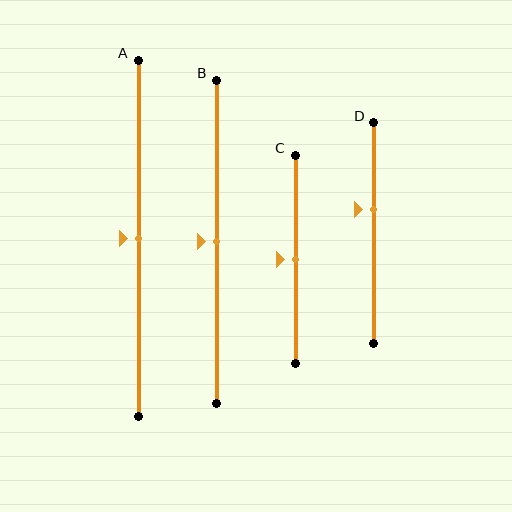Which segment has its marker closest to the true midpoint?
Segment A has its marker closest to the true midpoint.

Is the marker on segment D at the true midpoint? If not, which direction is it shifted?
No, the marker on segment D is shifted upward by about 11% of the segment length.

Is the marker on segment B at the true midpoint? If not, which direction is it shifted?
Yes, the marker on segment B is at the true midpoint.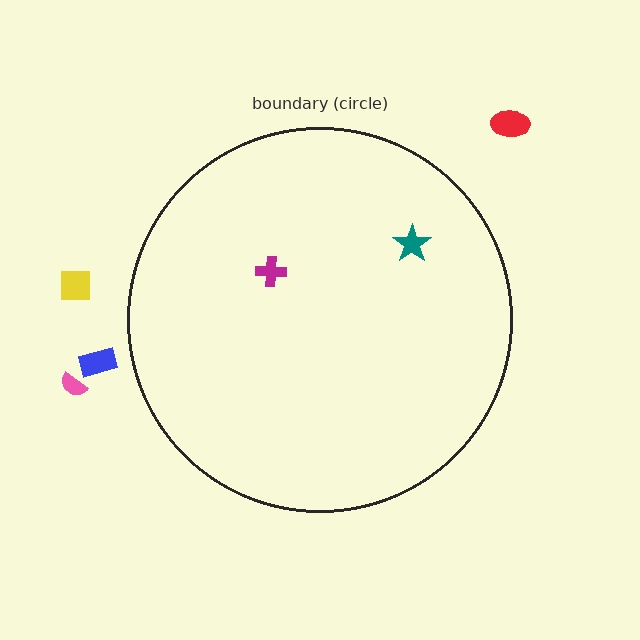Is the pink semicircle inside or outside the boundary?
Outside.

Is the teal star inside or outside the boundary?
Inside.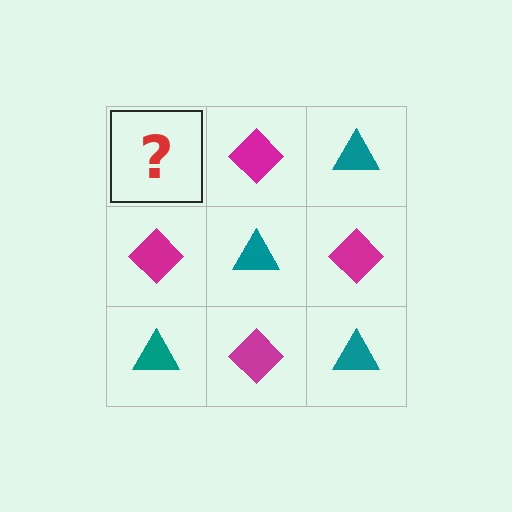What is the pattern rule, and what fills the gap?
The rule is that it alternates teal triangle and magenta diamond in a checkerboard pattern. The gap should be filled with a teal triangle.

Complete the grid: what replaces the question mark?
The question mark should be replaced with a teal triangle.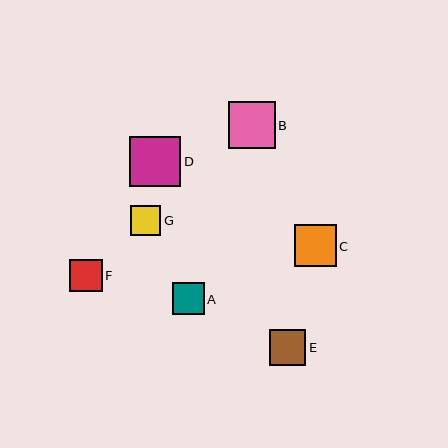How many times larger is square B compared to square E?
Square B is approximately 1.3 times the size of square E.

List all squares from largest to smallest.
From largest to smallest: D, B, C, E, F, A, G.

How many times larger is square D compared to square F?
Square D is approximately 1.6 times the size of square F.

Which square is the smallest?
Square G is the smallest with a size of approximately 30 pixels.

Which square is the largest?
Square D is the largest with a size of approximately 51 pixels.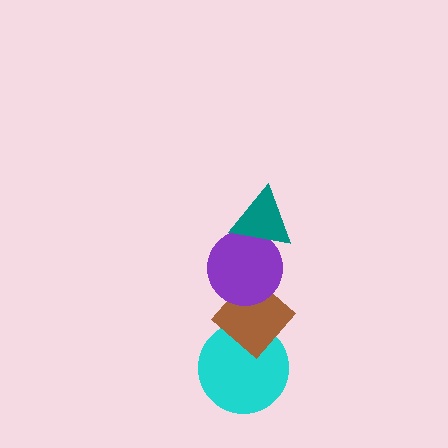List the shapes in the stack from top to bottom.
From top to bottom: the teal triangle, the purple circle, the brown diamond, the cyan circle.